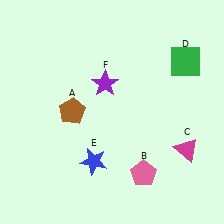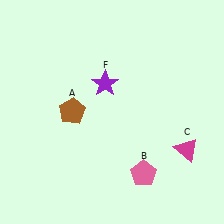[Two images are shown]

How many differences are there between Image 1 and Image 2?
There are 2 differences between the two images.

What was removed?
The blue star (E), the green square (D) were removed in Image 2.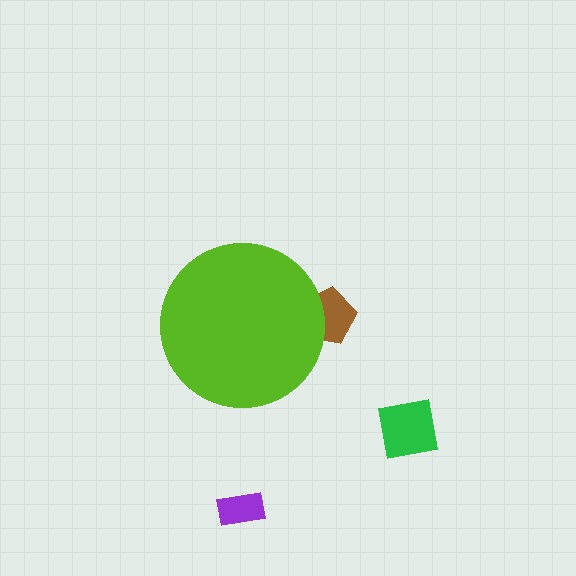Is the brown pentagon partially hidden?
Yes, the brown pentagon is partially hidden behind the lime circle.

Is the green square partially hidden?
No, the green square is fully visible.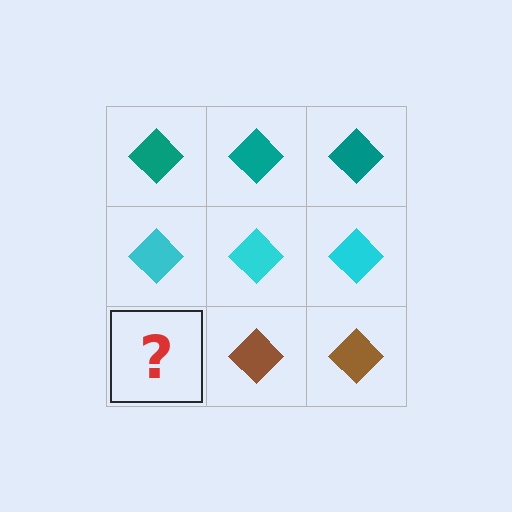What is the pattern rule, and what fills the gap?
The rule is that each row has a consistent color. The gap should be filled with a brown diamond.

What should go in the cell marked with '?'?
The missing cell should contain a brown diamond.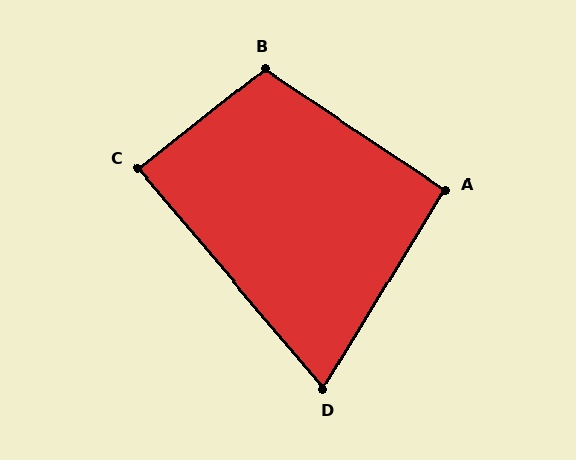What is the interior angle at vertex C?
Approximately 88 degrees (approximately right).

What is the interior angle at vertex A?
Approximately 92 degrees (approximately right).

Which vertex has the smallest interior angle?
D, at approximately 72 degrees.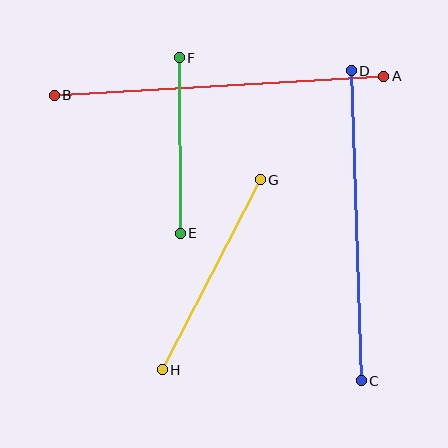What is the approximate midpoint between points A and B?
The midpoint is at approximately (219, 86) pixels.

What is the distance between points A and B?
The distance is approximately 330 pixels.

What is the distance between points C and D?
The distance is approximately 310 pixels.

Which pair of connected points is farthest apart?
Points A and B are farthest apart.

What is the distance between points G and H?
The distance is approximately 214 pixels.